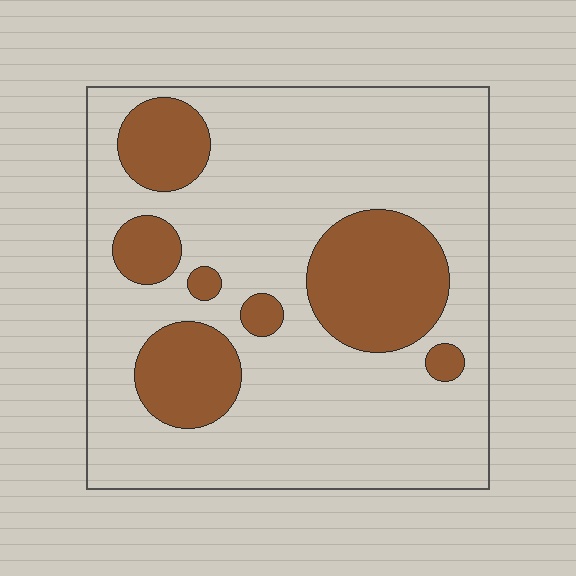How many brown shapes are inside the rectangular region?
7.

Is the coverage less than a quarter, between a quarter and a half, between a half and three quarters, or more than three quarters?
Less than a quarter.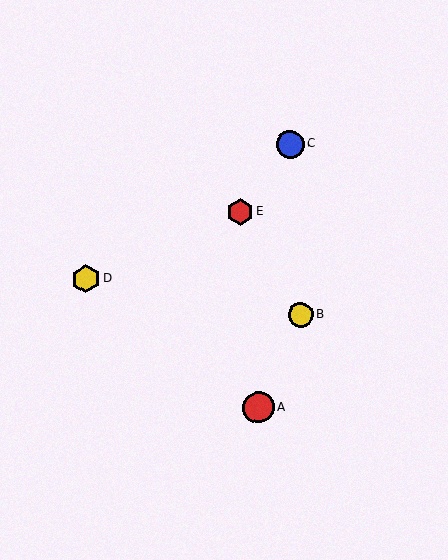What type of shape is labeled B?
Shape B is a yellow circle.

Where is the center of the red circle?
The center of the red circle is at (259, 407).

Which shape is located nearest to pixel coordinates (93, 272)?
The yellow hexagon (labeled D) at (86, 279) is nearest to that location.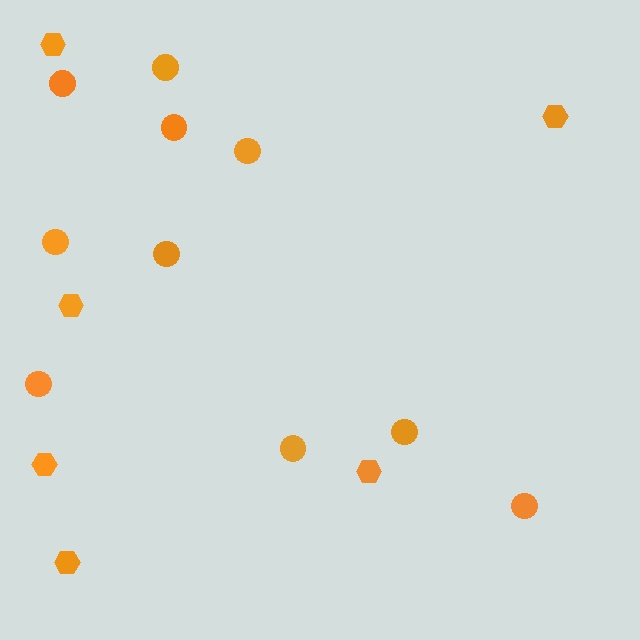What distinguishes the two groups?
There are 2 groups: one group of circles (10) and one group of hexagons (6).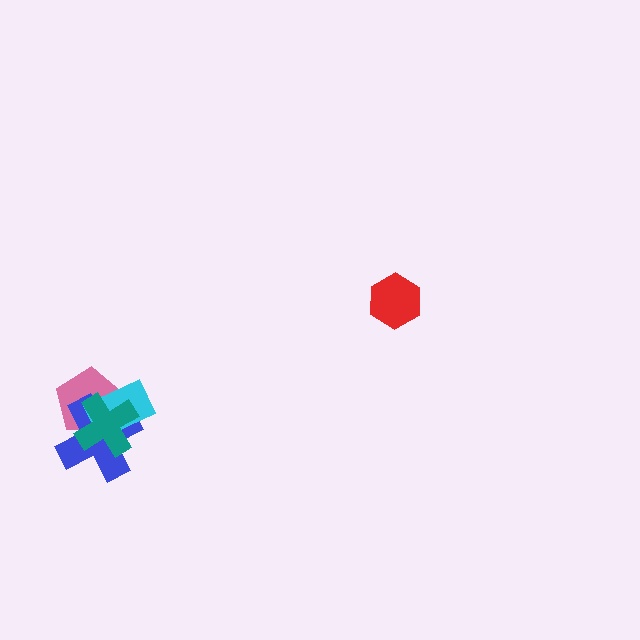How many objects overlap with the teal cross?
3 objects overlap with the teal cross.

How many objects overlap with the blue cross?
3 objects overlap with the blue cross.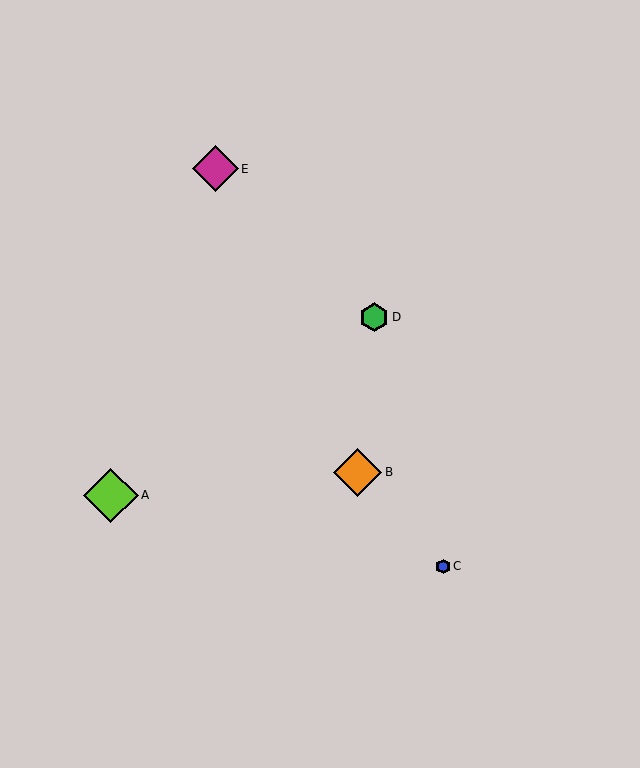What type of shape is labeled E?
Shape E is a magenta diamond.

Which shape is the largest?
The lime diamond (labeled A) is the largest.